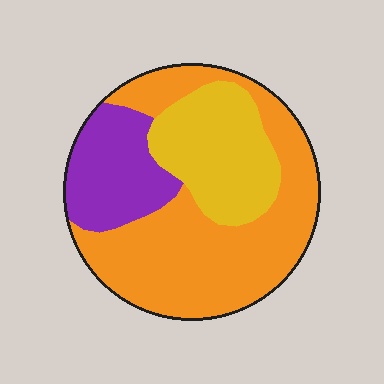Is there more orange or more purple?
Orange.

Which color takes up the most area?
Orange, at roughly 55%.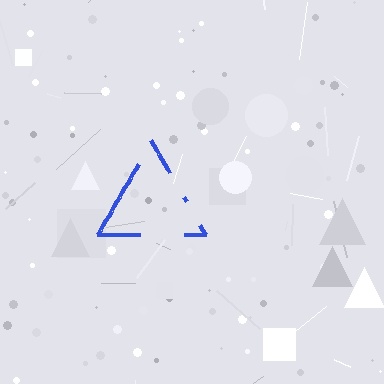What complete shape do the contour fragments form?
The contour fragments form a triangle.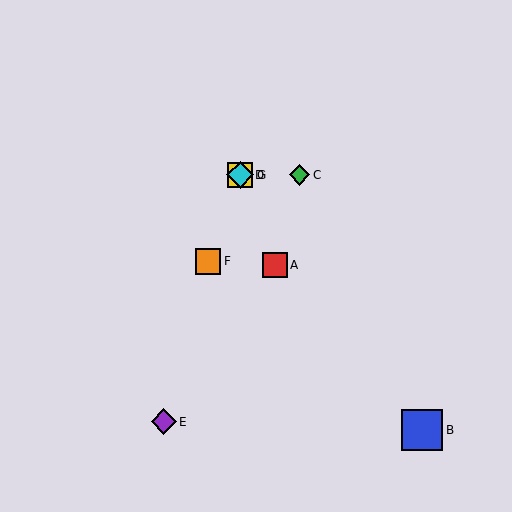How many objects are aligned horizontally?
3 objects (C, D, G) are aligned horizontally.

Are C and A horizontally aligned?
No, C is at y≈175 and A is at y≈265.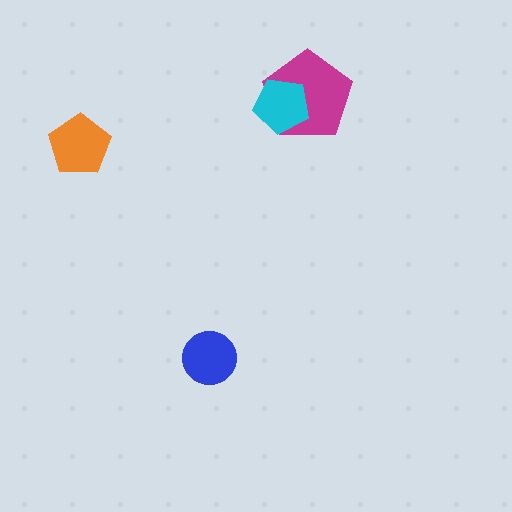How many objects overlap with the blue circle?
0 objects overlap with the blue circle.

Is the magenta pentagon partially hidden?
Yes, it is partially covered by another shape.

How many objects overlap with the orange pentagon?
0 objects overlap with the orange pentagon.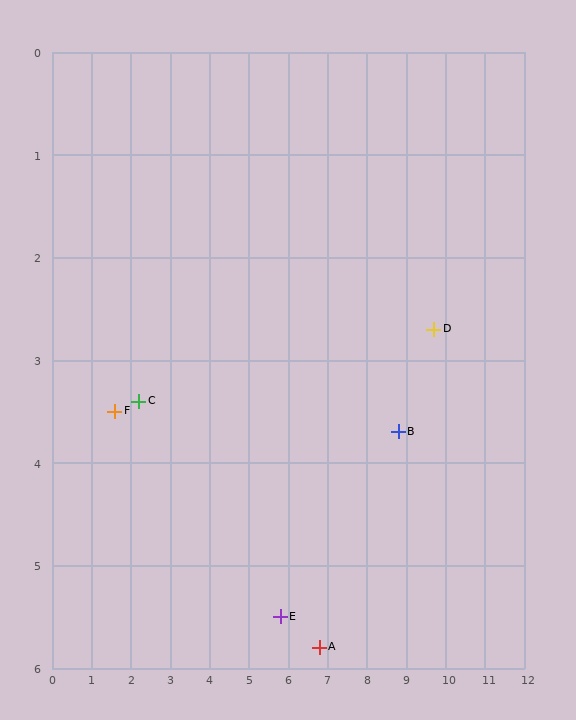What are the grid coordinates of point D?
Point D is at approximately (9.7, 2.7).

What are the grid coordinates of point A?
Point A is at approximately (6.8, 5.8).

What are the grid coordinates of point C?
Point C is at approximately (2.2, 3.4).